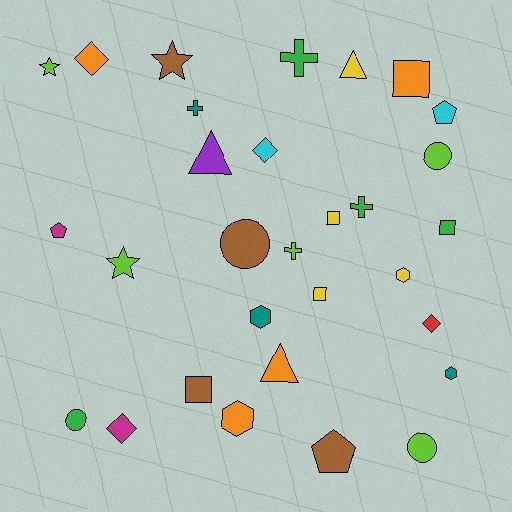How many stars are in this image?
There are 3 stars.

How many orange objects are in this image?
There are 4 orange objects.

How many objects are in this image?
There are 30 objects.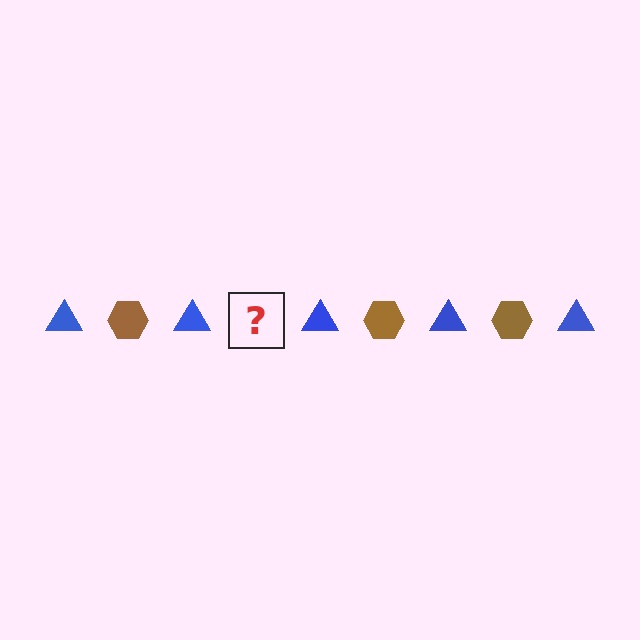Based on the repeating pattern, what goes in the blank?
The blank should be a brown hexagon.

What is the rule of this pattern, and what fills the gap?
The rule is that the pattern alternates between blue triangle and brown hexagon. The gap should be filled with a brown hexagon.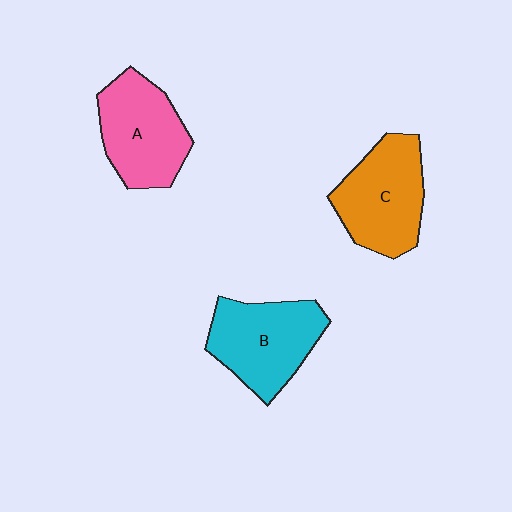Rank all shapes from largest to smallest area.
From largest to smallest: C (orange), B (cyan), A (pink).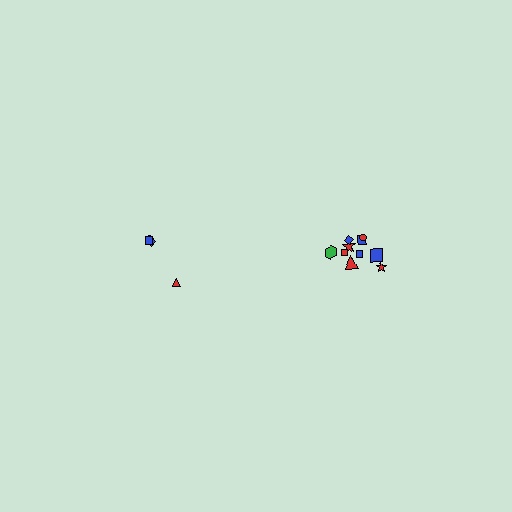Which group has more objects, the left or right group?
The right group.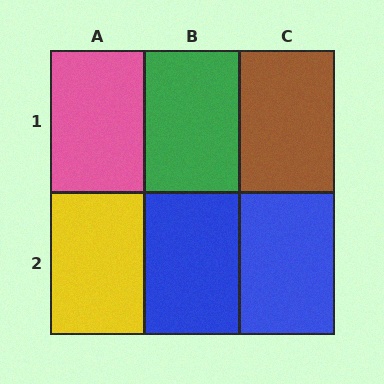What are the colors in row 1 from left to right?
Pink, green, brown.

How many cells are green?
1 cell is green.